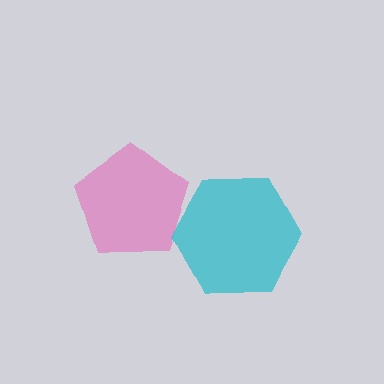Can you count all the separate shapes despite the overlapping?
Yes, there are 2 separate shapes.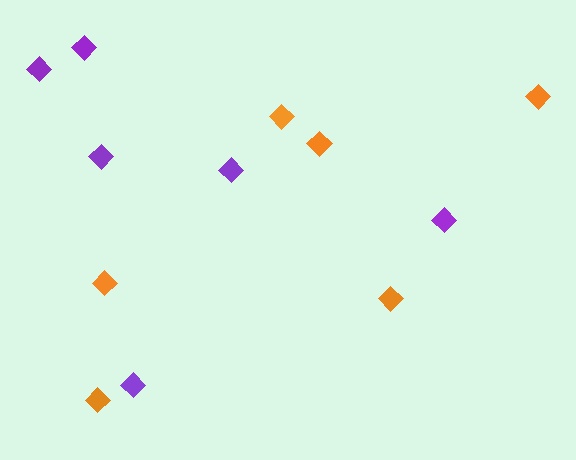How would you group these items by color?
There are 2 groups: one group of orange diamonds (6) and one group of purple diamonds (6).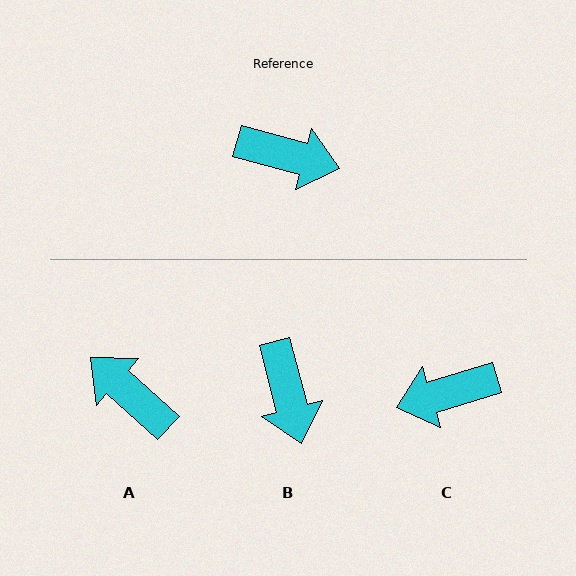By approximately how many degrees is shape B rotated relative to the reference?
Approximately 60 degrees clockwise.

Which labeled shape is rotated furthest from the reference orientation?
A, about 153 degrees away.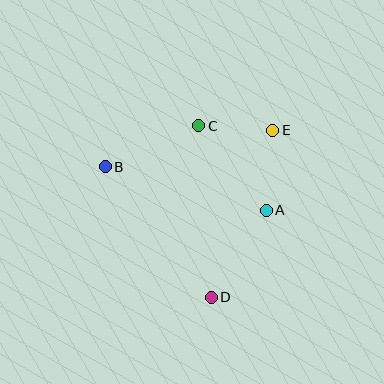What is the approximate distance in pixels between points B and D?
The distance between B and D is approximately 168 pixels.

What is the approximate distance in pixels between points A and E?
The distance between A and E is approximately 80 pixels.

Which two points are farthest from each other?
Points D and E are farthest from each other.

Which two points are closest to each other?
Points C and E are closest to each other.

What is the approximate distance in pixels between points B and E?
The distance between B and E is approximately 171 pixels.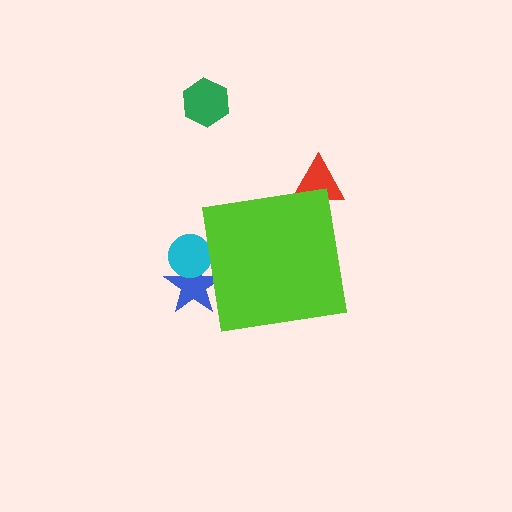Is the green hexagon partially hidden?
No, the green hexagon is fully visible.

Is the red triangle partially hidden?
Yes, the red triangle is partially hidden behind the lime square.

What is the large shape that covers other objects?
A lime square.